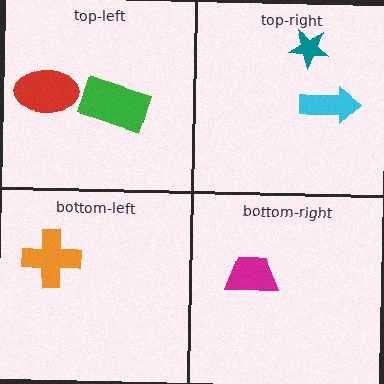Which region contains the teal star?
The top-right region.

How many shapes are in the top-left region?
2.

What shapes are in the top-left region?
The green rectangle, the red ellipse.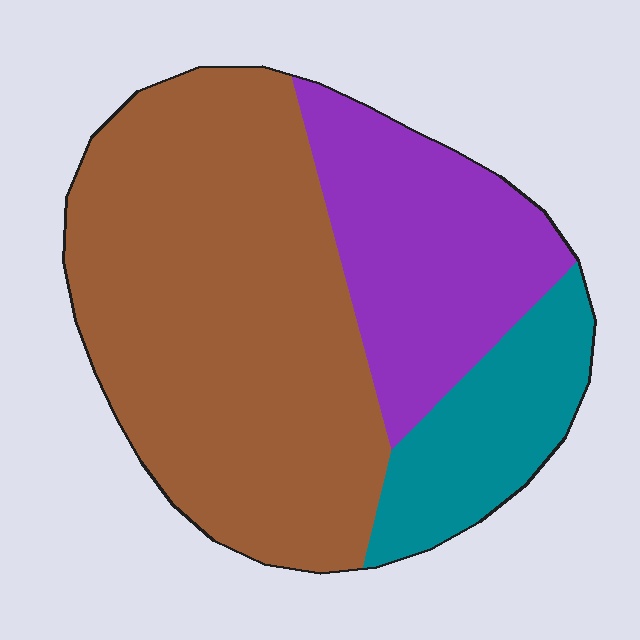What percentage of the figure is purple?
Purple covers roughly 25% of the figure.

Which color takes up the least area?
Teal, at roughly 15%.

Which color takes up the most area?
Brown, at roughly 60%.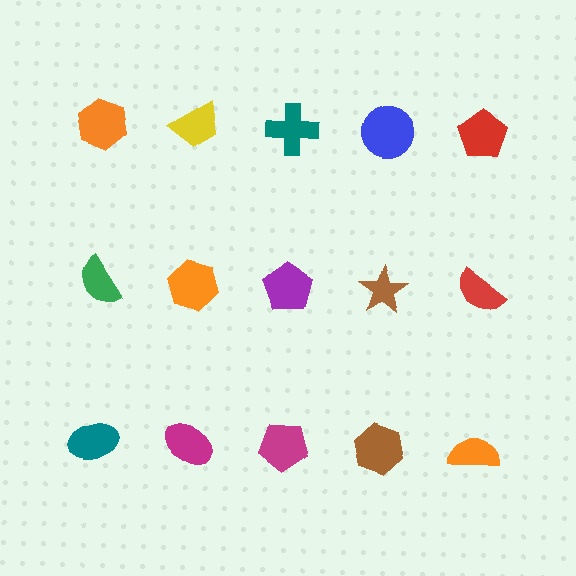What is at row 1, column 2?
A yellow trapezoid.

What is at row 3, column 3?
A magenta pentagon.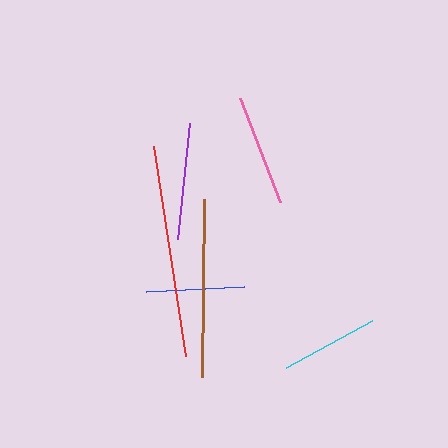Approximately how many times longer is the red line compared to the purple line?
The red line is approximately 1.8 times the length of the purple line.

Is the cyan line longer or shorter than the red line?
The red line is longer than the cyan line.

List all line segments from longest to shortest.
From longest to shortest: red, brown, purple, pink, blue, cyan.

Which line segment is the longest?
The red line is the longest at approximately 212 pixels.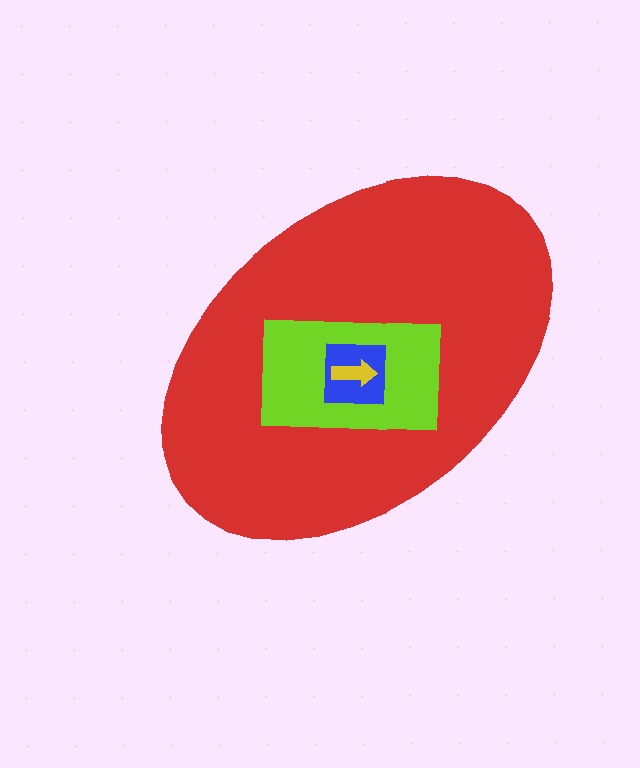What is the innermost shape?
The yellow arrow.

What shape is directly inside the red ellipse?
The lime rectangle.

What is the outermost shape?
The red ellipse.